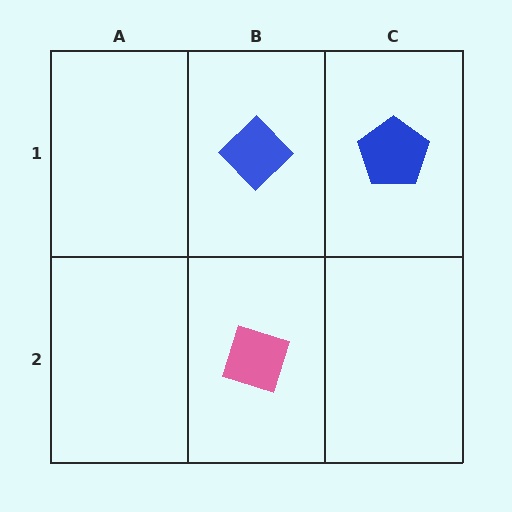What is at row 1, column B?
A blue diamond.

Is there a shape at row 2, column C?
No, that cell is empty.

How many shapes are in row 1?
2 shapes.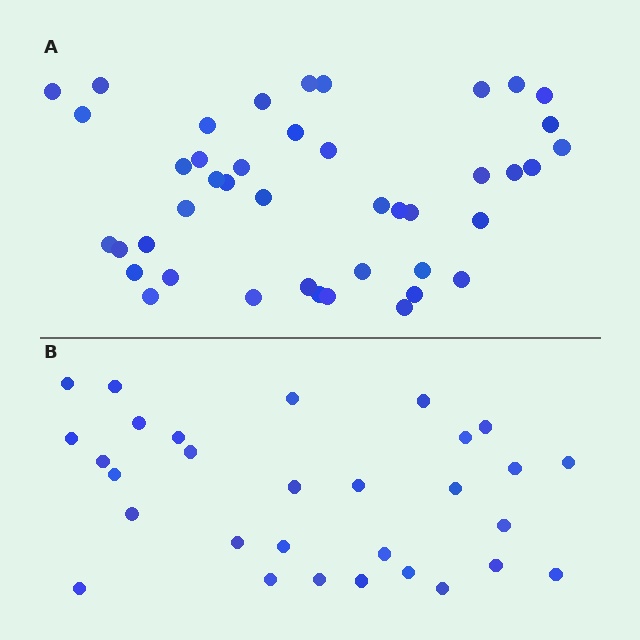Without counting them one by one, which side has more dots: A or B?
Region A (the top region) has more dots.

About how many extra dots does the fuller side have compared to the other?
Region A has approximately 15 more dots than region B.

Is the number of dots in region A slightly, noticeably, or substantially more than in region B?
Region A has noticeably more, but not dramatically so. The ratio is roughly 1.4 to 1.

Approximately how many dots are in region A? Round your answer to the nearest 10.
About 40 dots. (The exact count is 43, which rounds to 40.)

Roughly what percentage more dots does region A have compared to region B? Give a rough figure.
About 45% more.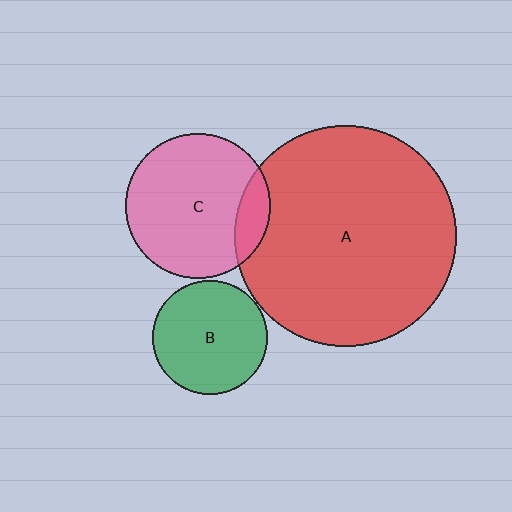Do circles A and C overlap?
Yes.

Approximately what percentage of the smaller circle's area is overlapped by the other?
Approximately 15%.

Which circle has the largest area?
Circle A (red).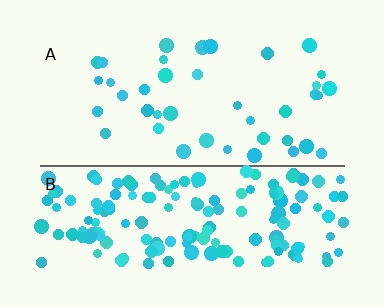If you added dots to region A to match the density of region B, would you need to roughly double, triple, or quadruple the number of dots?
Approximately quadruple.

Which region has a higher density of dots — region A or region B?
B (the bottom).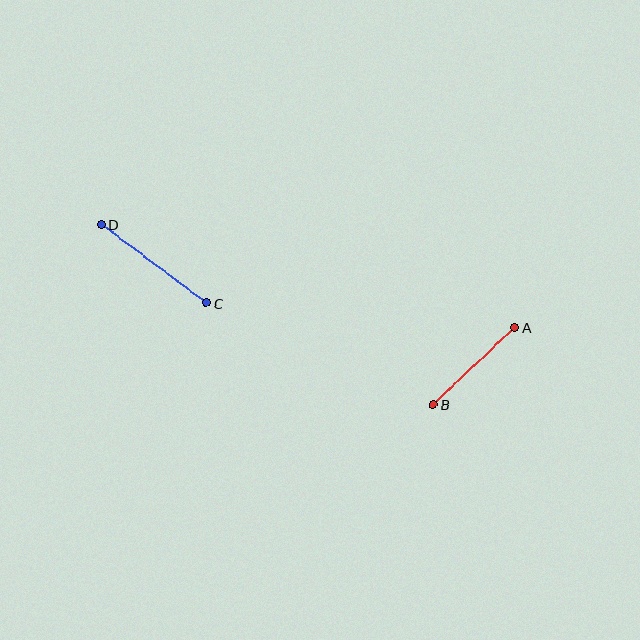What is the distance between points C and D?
The distance is approximately 131 pixels.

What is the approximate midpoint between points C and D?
The midpoint is at approximately (154, 264) pixels.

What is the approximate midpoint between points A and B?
The midpoint is at approximately (474, 366) pixels.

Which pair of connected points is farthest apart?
Points C and D are farthest apart.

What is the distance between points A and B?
The distance is approximately 112 pixels.